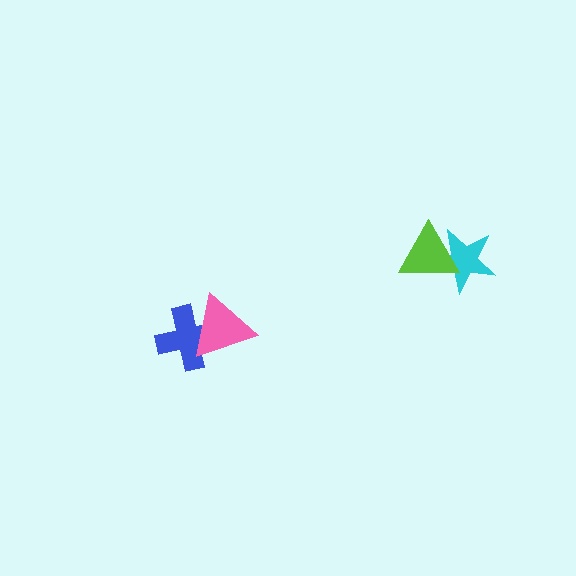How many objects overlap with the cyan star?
1 object overlaps with the cyan star.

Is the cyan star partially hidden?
Yes, it is partially covered by another shape.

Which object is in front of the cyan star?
The lime triangle is in front of the cyan star.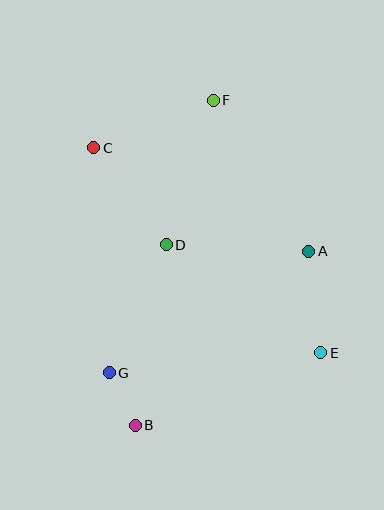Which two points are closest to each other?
Points B and G are closest to each other.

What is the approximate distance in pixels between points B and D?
The distance between B and D is approximately 183 pixels.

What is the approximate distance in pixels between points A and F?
The distance between A and F is approximately 179 pixels.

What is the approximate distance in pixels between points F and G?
The distance between F and G is approximately 292 pixels.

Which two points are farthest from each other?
Points B and F are farthest from each other.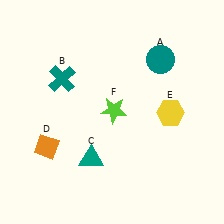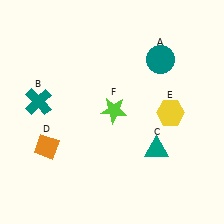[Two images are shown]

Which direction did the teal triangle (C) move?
The teal triangle (C) moved right.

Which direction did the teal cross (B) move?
The teal cross (B) moved left.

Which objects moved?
The objects that moved are: the teal cross (B), the teal triangle (C).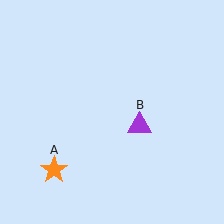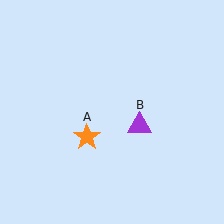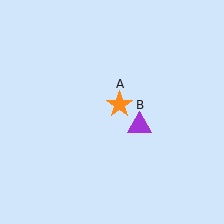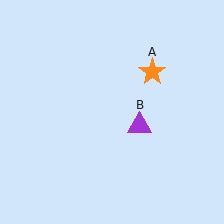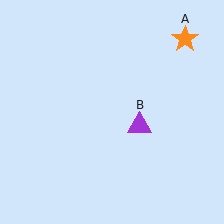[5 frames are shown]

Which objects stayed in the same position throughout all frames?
Purple triangle (object B) remained stationary.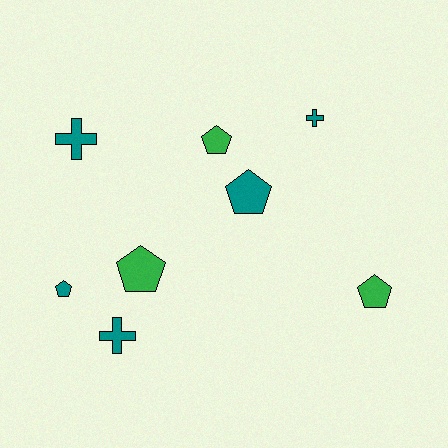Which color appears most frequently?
Teal, with 5 objects.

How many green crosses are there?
There are no green crosses.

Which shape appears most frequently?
Pentagon, with 5 objects.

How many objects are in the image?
There are 8 objects.